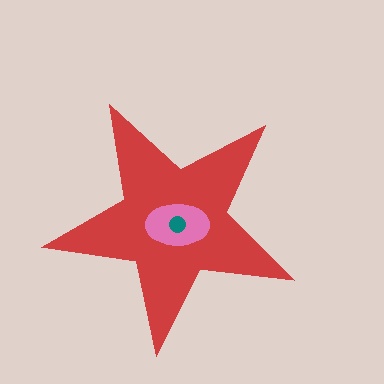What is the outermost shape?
The red star.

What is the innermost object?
The teal circle.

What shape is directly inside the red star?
The pink ellipse.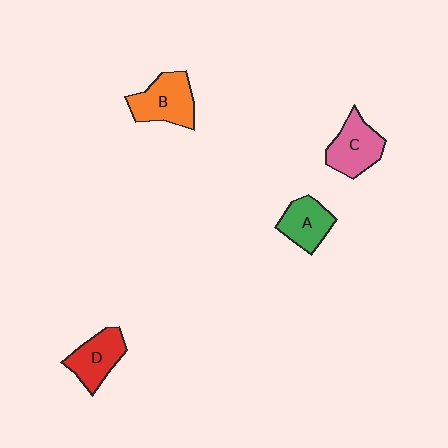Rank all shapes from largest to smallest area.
From largest to smallest: B (orange), C (pink), D (red), A (green).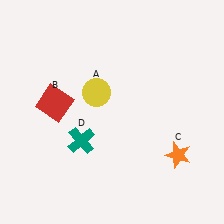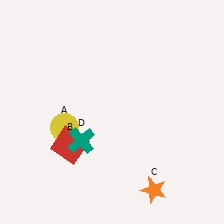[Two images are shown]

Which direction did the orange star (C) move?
The orange star (C) moved down.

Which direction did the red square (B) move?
The red square (B) moved down.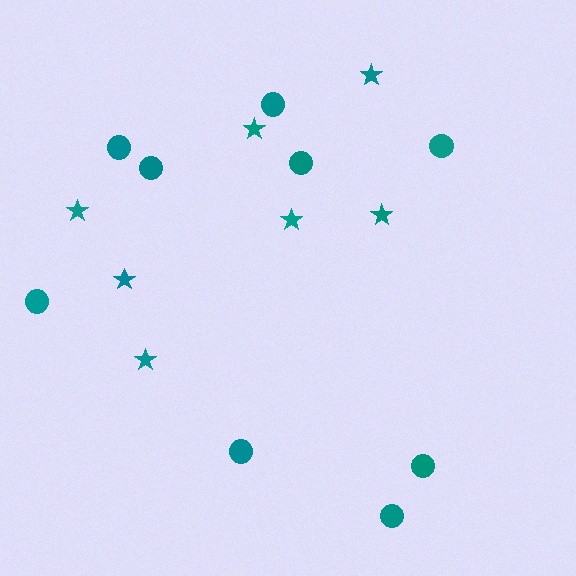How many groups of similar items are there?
There are 2 groups: one group of circles (9) and one group of stars (7).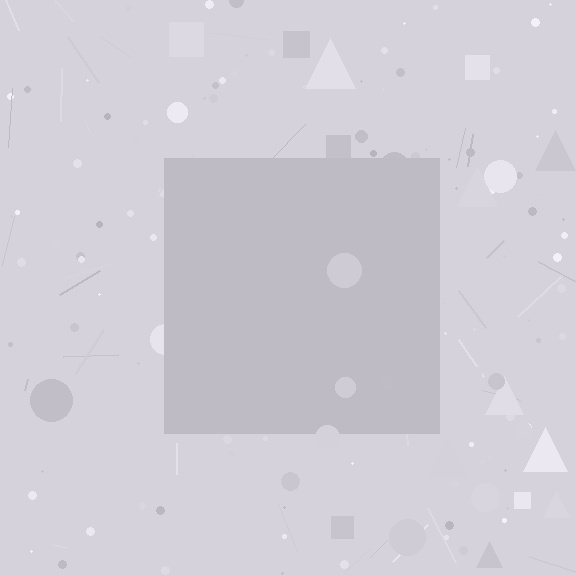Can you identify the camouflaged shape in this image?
The camouflaged shape is a square.